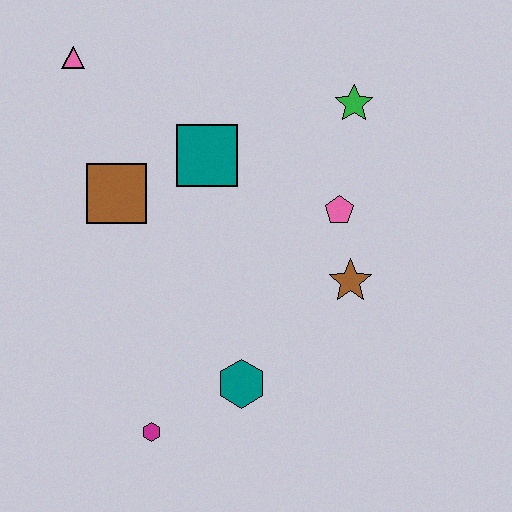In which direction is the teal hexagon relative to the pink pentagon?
The teal hexagon is below the pink pentagon.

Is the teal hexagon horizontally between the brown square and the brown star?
Yes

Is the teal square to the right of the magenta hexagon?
Yes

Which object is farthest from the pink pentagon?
The pink triangle is farthest from the pink pentagon.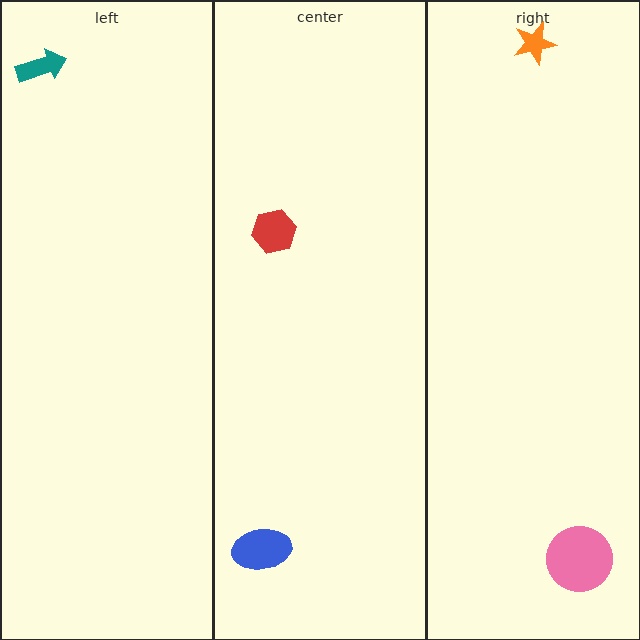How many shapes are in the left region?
1.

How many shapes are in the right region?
2.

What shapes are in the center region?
The red hexagon, the blue ellipse.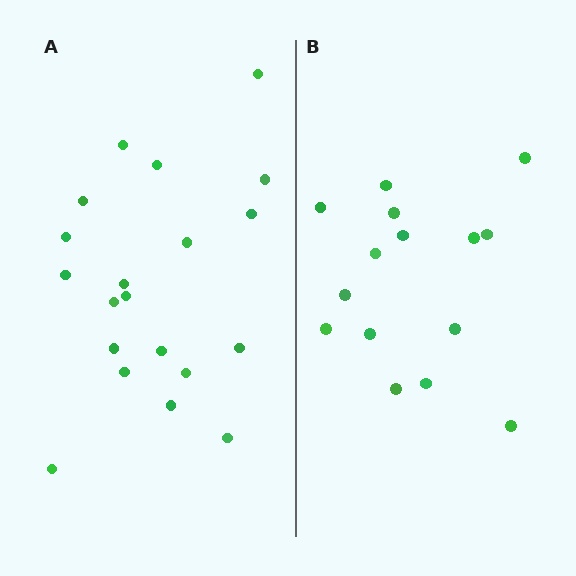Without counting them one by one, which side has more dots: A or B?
Region A (the left region) has more dots.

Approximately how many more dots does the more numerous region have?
Region A has about 5 more dots than region B.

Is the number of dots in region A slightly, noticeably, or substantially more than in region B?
Region A has noticeably more, but not dramatically so. The ratio is roughly 1.3 to 1.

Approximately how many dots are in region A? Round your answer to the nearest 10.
About 20 dots.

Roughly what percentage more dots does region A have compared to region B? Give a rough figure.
About 35% more.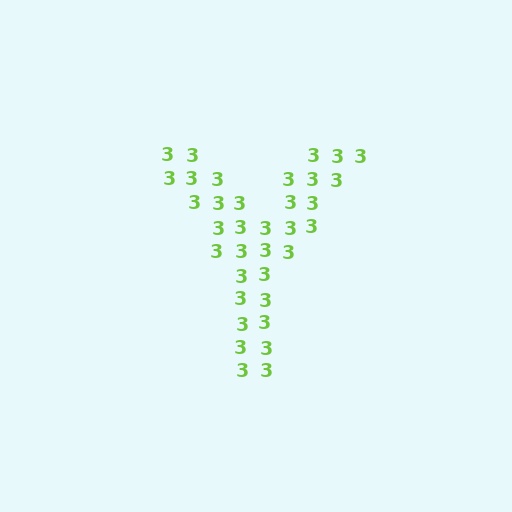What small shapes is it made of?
It is made of small digit 3's.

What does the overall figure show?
The overall figure shows the letter Y.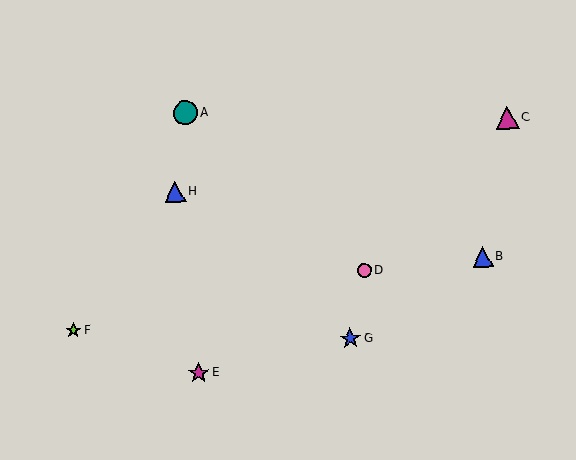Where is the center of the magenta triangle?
The center of the magenta triangle is at (507, 118).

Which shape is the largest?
The teal circle (labeled A) is the largest.